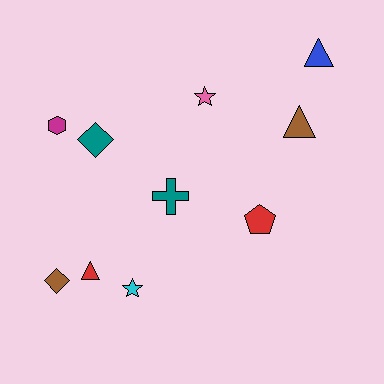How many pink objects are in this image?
There is 1 pink object.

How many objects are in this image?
There are 10 objects.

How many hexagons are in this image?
There is 1 hexagon.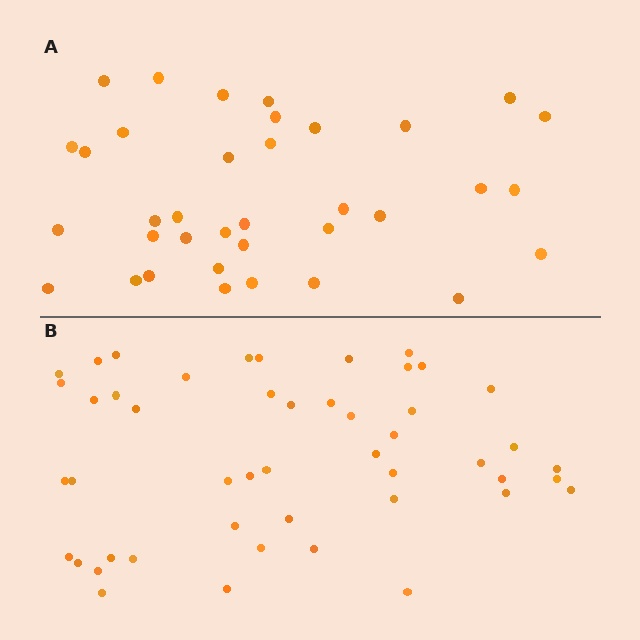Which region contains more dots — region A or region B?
Region B (the bottom region) has more dots.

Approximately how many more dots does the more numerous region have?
Region B has roughly 12 or so more dots than region A.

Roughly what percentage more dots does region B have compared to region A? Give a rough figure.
About 35% more.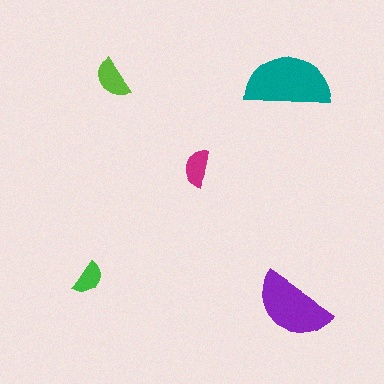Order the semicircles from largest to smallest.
the teal one, the purple one, the lime one, the magenta one, the green one.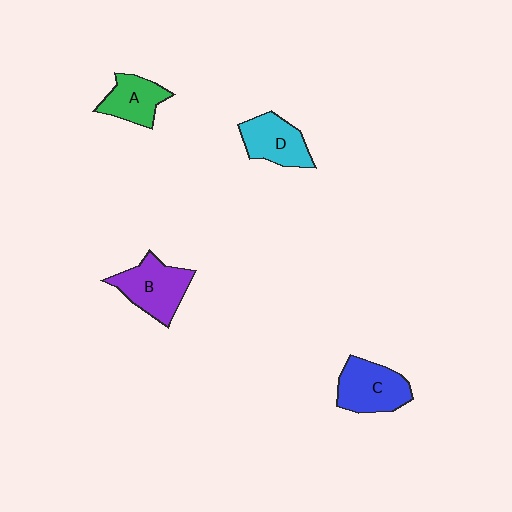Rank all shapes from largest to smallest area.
From largest to smallest: B (purple), C (blue), D (cyan), A (green).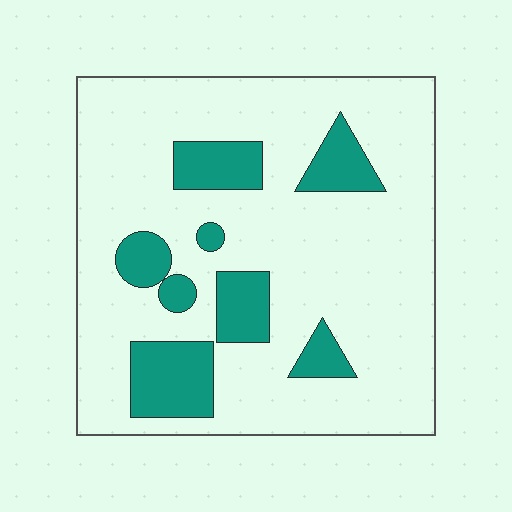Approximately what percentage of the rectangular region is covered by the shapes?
Approximately 20%.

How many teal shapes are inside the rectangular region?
8.